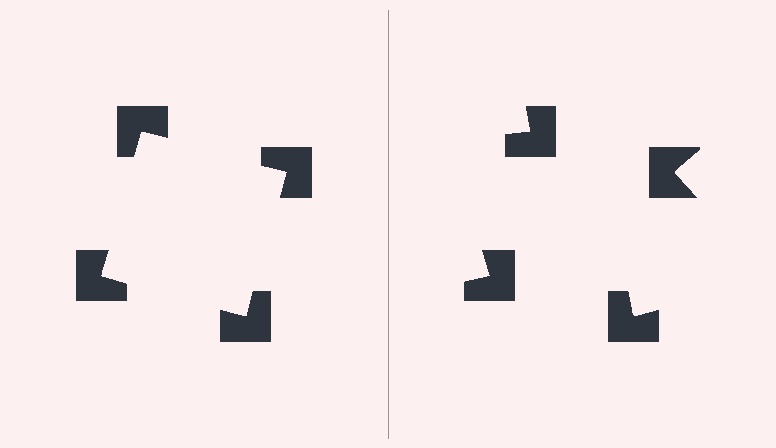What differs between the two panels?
The notched squares are positioned identically on both sides; only the wedge orientations differ. On the left they align to a square; on the right they are misaligned.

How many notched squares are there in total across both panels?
8 — 4 on each side.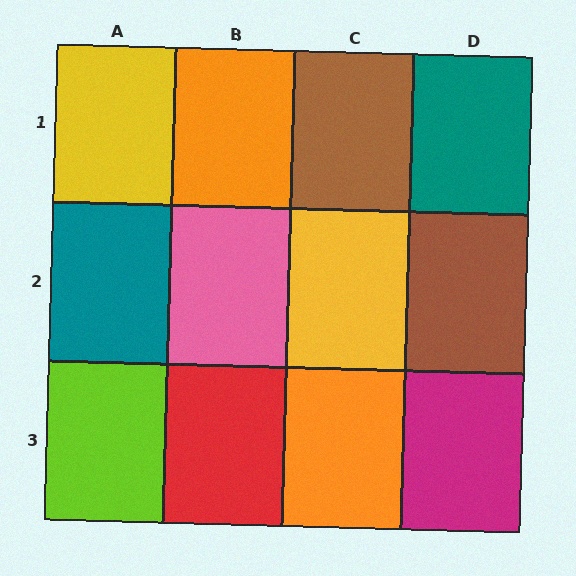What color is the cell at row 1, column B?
Orange.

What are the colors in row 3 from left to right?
Lime, red, orange, magenta.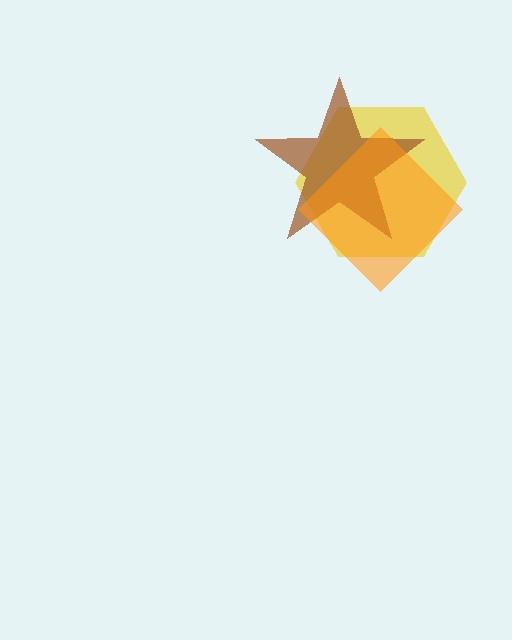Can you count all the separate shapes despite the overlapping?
Yes, there are 3 separate shapes.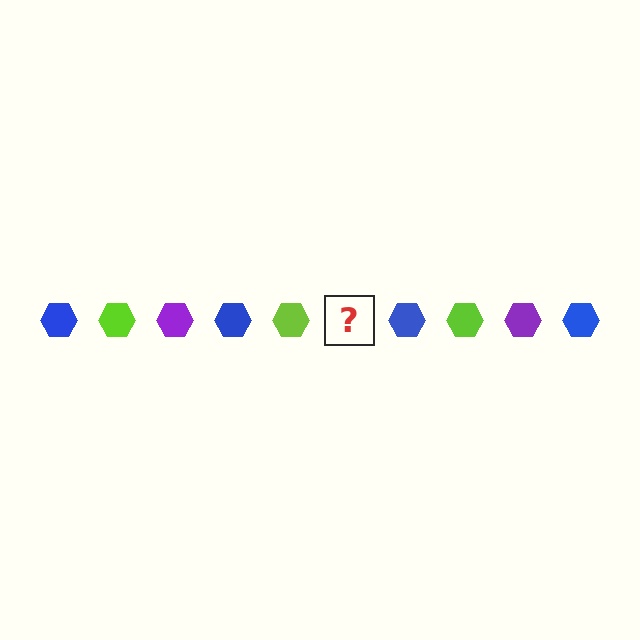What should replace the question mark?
The question mark should be replaced with a purple hexagon.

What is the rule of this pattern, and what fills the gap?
The rule is that the pattern cycles through blue, lime, purple hexagons. The gap should be filled with a purple hexagon.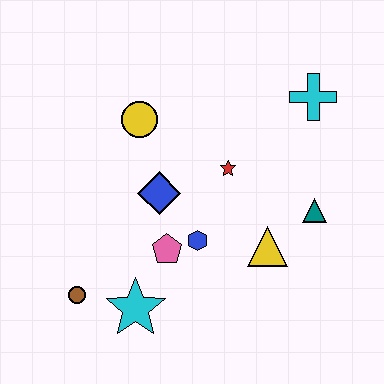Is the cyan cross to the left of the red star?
No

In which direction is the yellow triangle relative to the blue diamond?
The yellow triangle is to the right of the blue diamond.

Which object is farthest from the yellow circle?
The teal triangle is farthest from the yellow circle.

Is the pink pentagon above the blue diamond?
No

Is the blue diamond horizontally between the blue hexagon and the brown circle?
Yes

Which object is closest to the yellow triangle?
The teal triangle is closest to the yellow triangle.